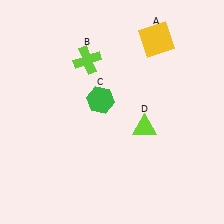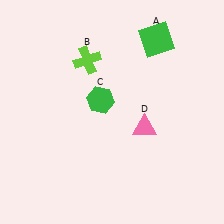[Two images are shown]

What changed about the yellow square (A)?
In Image 1, A is yellow. In Image 2, it changed to green.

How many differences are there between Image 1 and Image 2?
There are 2 differences between the two images.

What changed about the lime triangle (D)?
In Image 1, D is lime. In Image 2, it changed to pink.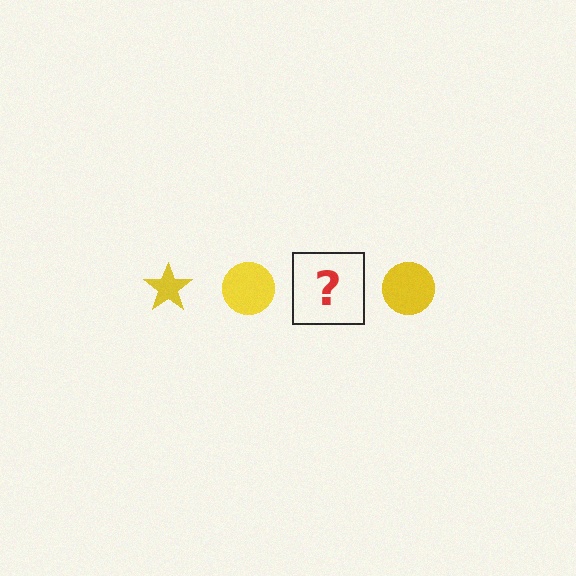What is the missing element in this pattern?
The missing element is a yellow star.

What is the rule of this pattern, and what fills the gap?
The rule is that the pattern cycles through star, circle shapes in yellow. The gap should be filled with a yellow star.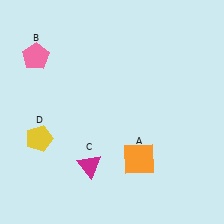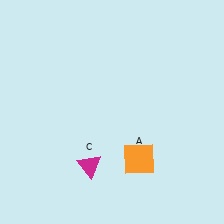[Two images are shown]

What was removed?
The yellow pentagon (D), the pink pentagon (B) were removed in Image 2.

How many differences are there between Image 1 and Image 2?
There are 2 differences between the two images.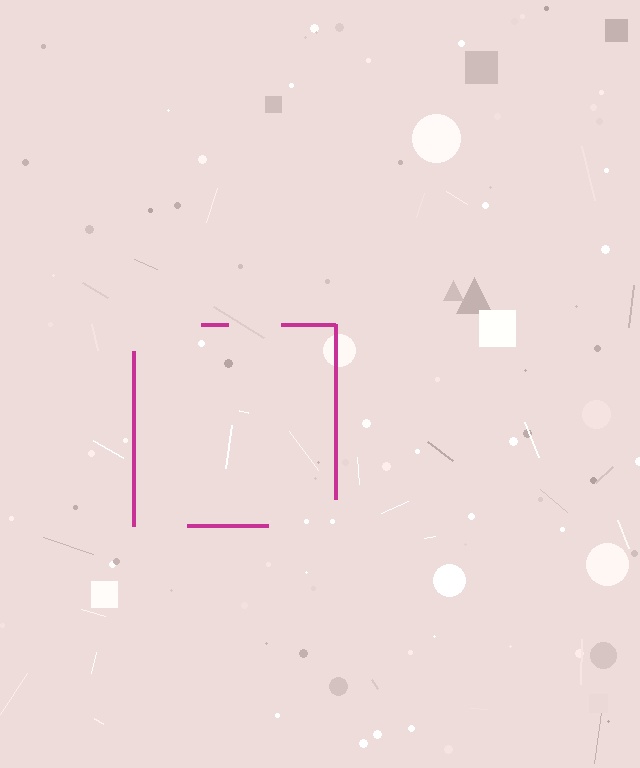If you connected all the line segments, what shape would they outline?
They would outline a square.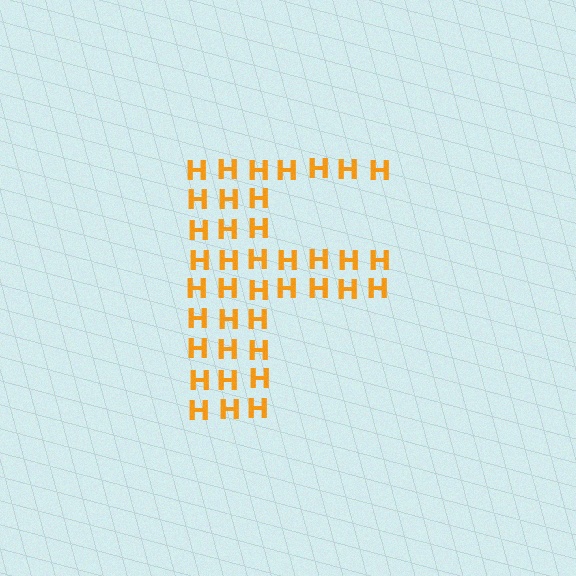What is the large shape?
The large shape is the letter F.